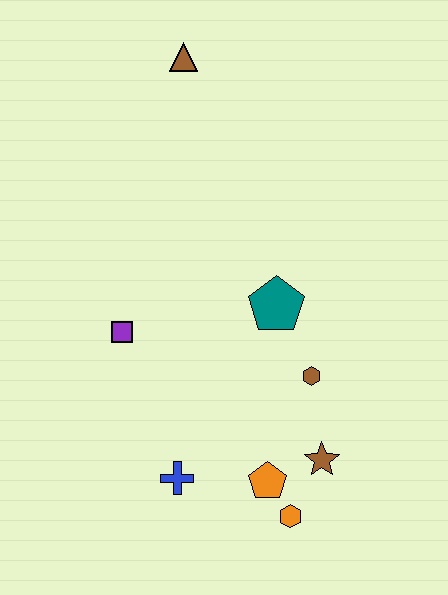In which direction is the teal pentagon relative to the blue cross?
The teal pentagon is above the blue cross.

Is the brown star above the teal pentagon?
No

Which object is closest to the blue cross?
The orange pentagon is closest to the blue cross.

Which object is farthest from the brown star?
The brown triangle is farthest from the brown star.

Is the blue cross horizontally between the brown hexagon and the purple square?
Yes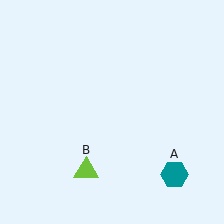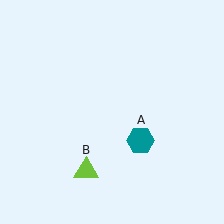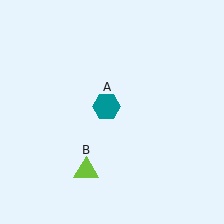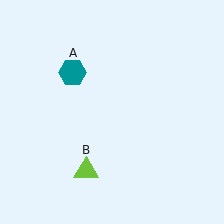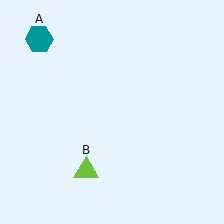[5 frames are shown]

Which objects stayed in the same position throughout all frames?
Lime triangle (object B) remained stationary.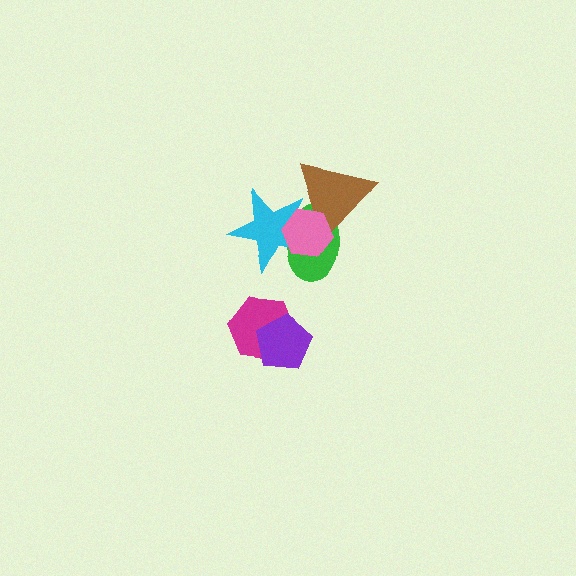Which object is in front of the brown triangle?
The pink hexagon is in front of the brown triangle.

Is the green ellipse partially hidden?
Yes, it is partially covered by another shape.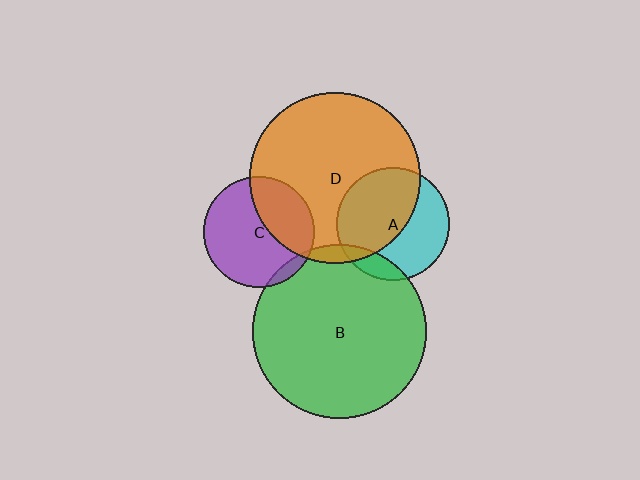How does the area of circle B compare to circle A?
Approximately 2.4 times.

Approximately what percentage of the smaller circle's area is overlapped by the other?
Approximately 5%.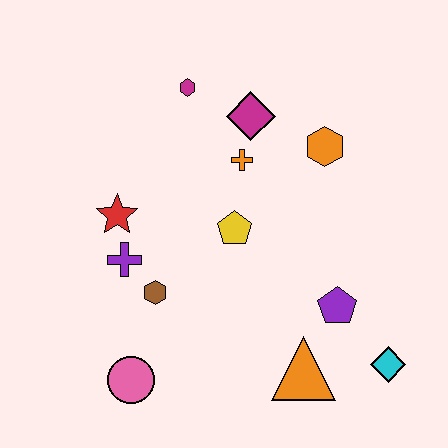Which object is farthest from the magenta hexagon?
The cyan diamond is farthest from the magenta hexagon.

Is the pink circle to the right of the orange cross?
No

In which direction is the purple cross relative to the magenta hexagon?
The purple cross is below the magenta hexagon.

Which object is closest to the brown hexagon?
The purple cross is closest to the brown hexagon.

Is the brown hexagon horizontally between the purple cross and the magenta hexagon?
Yes